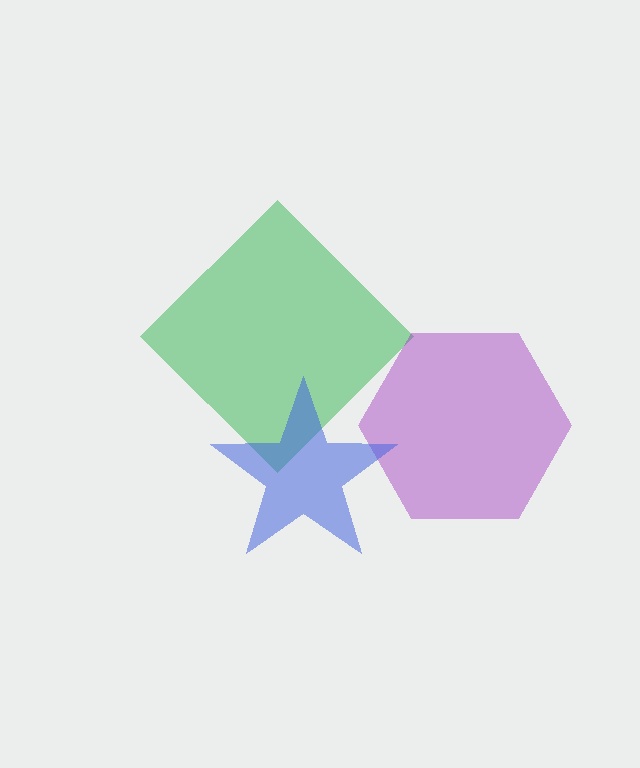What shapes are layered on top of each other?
The layered shapes are: a green diamond, a purple hexagon, a blue star.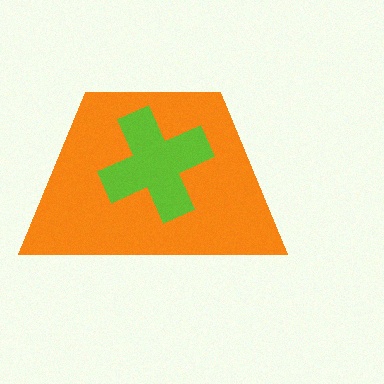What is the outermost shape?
The orange trapezoid.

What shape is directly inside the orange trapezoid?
The lime cross.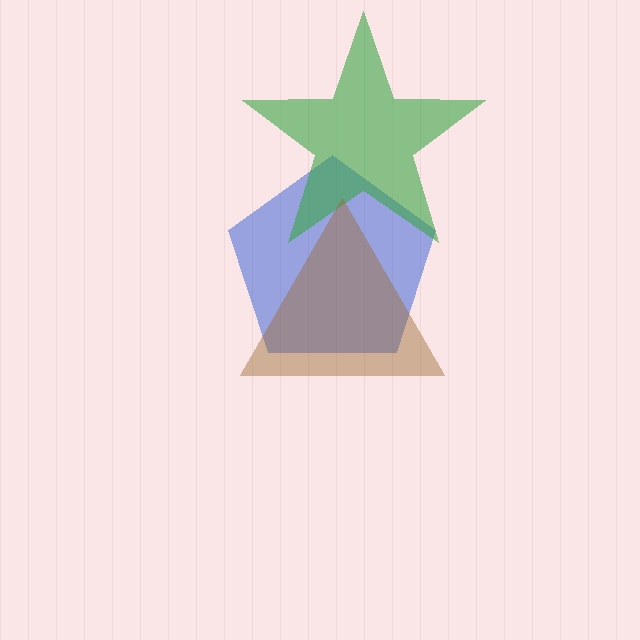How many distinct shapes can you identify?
There are 3 distinct shapes: a blue pentagon, a green star, a brown triangle.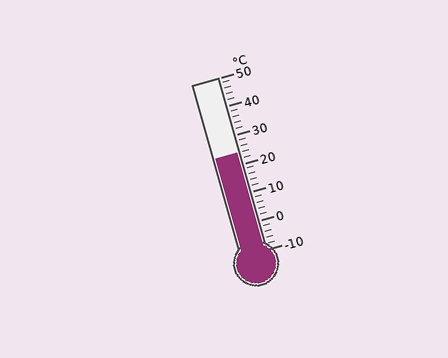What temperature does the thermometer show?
The thermometer shows approximately 24°C.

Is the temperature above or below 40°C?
The temperature is below 40°C.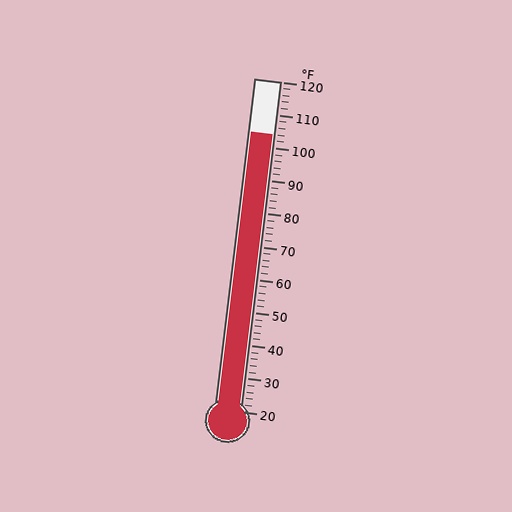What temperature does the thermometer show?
The thermometer shows approximately 104°F.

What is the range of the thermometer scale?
The thermometer scale ranges from 20°F to 120°F.